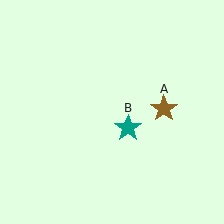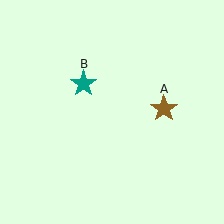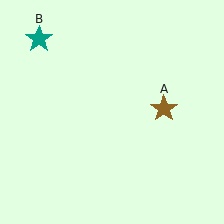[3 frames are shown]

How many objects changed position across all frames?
1 object changed position: teal star (object B).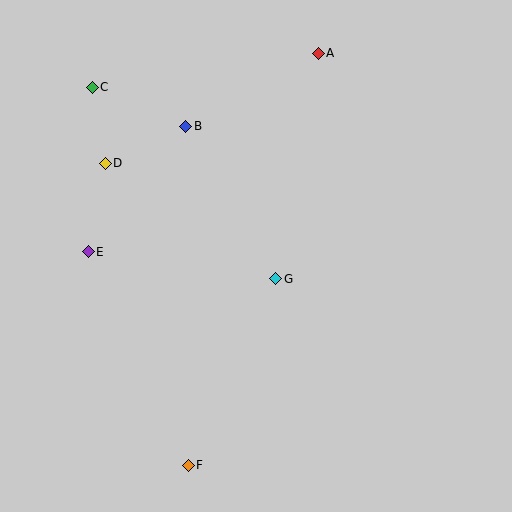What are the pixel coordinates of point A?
Point A is at (318, 53).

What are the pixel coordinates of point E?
Point E is at (88, 252).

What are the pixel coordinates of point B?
Point B is at (186, 126).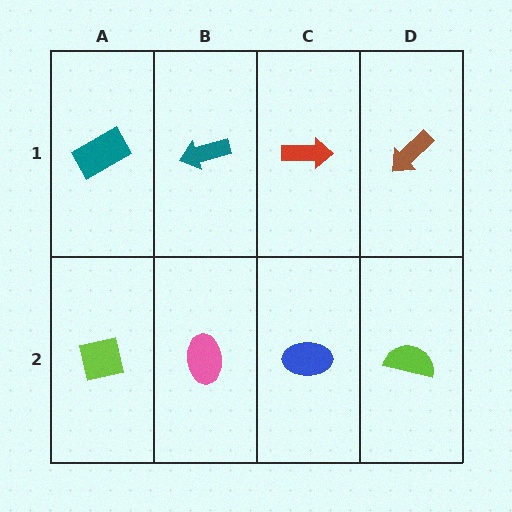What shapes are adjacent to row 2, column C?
A red arrow (row 1, column C), a pink ellipse (row 2, column B), a lime semicircle (row 2, column D).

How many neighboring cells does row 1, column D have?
2.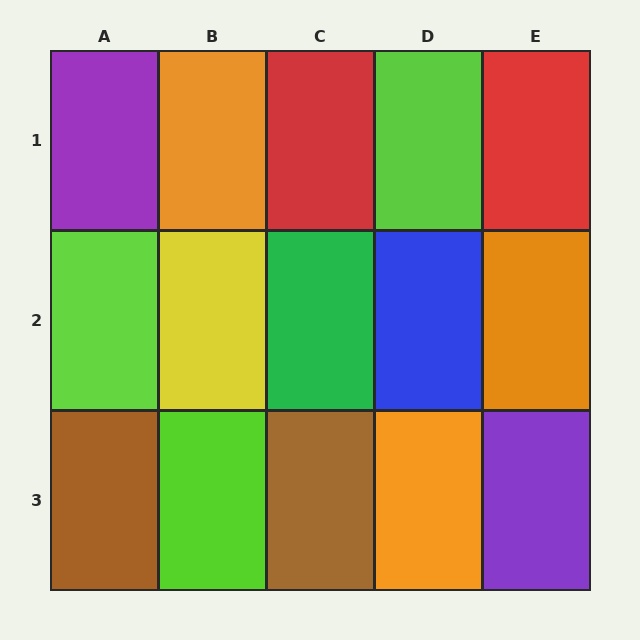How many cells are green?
1 cell is green.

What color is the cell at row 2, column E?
Orange.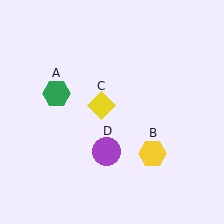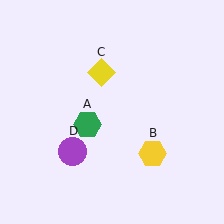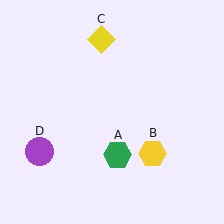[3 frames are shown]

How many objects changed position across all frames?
3 objects changed position: green hexagon (object A), yellow diamond (object C), purple circle (object D).